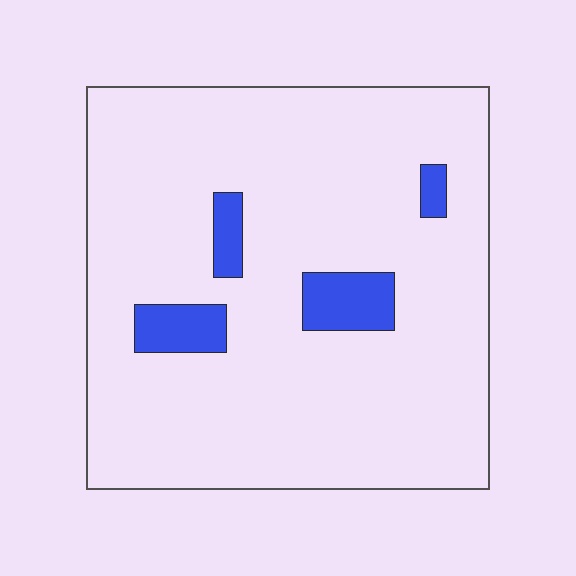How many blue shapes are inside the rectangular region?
4.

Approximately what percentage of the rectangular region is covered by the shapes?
Approximately 10%.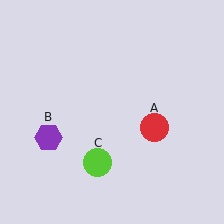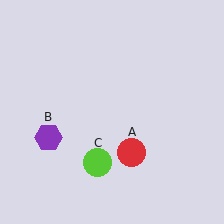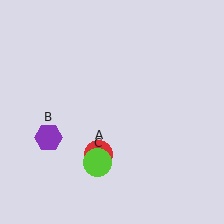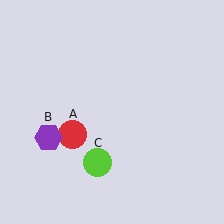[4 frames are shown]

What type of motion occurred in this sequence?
The red circle (object A) rotated clockwise around the center of the scene.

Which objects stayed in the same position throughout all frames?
Purple hexagon (object B) and lime circle (object C) remained stationary.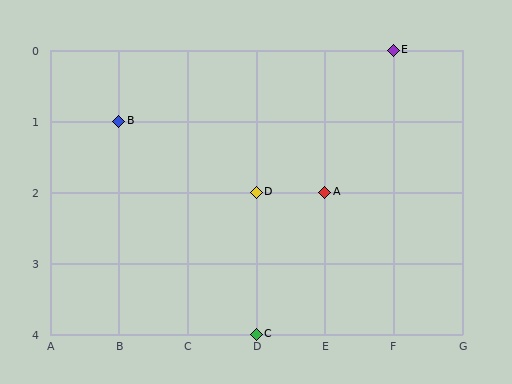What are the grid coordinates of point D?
Point D is at grid coordinates (D, 2).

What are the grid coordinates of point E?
Point E is at grid coordinates (F, 0).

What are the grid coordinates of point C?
Point C is at grid coordinates (D, 4).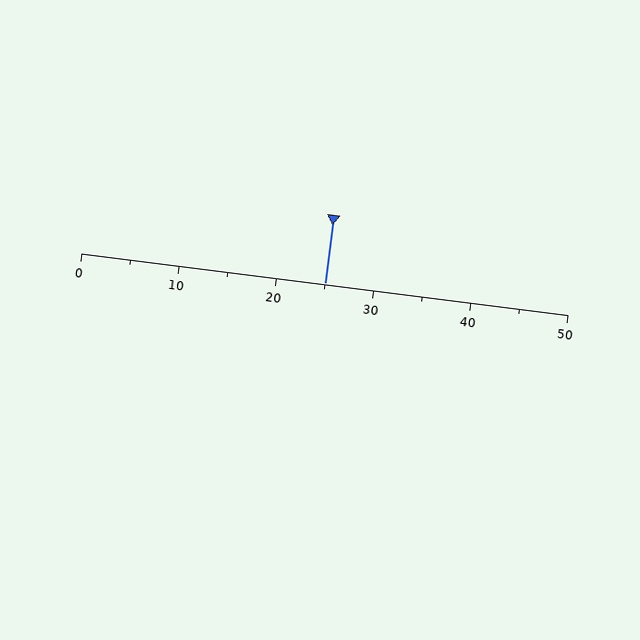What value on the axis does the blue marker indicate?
The marker indicates approximately 25.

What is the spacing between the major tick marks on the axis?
The major ticks are spaced 10 apart.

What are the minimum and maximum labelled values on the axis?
The axis runs from 0 to 50.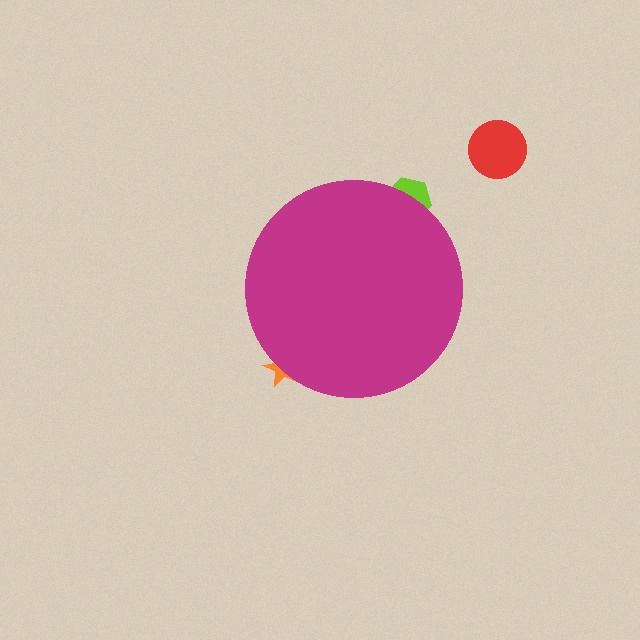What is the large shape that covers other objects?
A magenta circle.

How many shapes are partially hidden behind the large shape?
2 shapes are partially hidden.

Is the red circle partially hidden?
No, the red circle is fully visible.